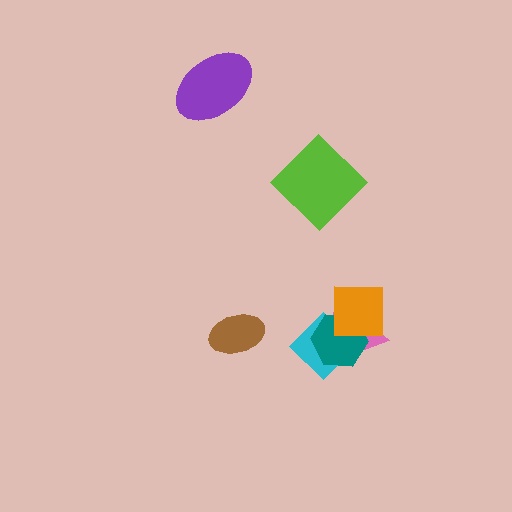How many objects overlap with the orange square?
3 objects overlap with the orange square.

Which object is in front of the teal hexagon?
The orange square is in front of the teal hexagon.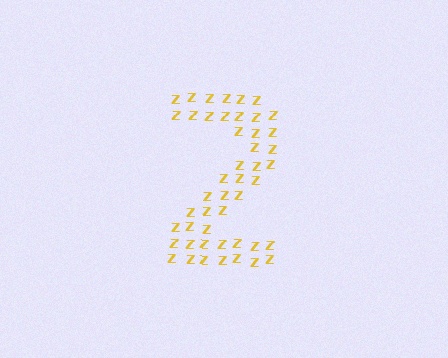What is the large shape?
The large shape is the digit 2.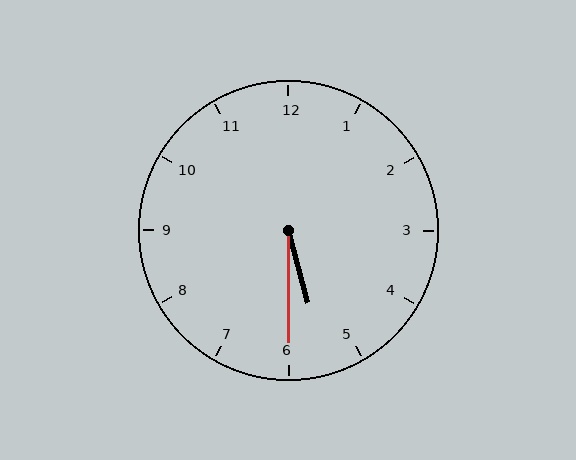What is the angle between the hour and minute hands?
Approximately 15 degrees.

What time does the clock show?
5:30.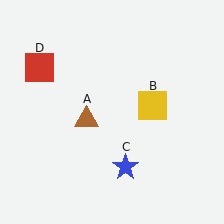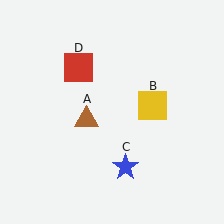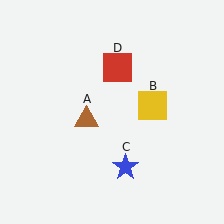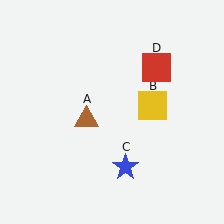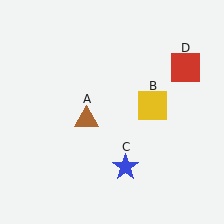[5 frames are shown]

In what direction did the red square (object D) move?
The red square (object D) moved right.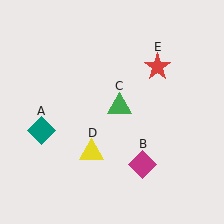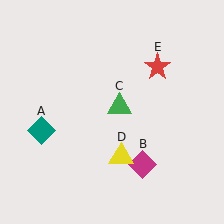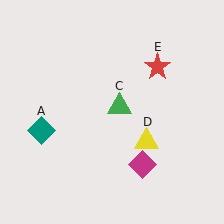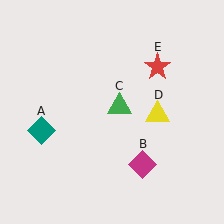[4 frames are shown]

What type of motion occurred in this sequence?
The yellow triangle (object D) rotated counterclockwise around the center of the scene.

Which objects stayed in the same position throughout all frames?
Teal diamond (object A) and magenta diamond (object B) and green triangle (object C) and red star (object E) remained stationary.